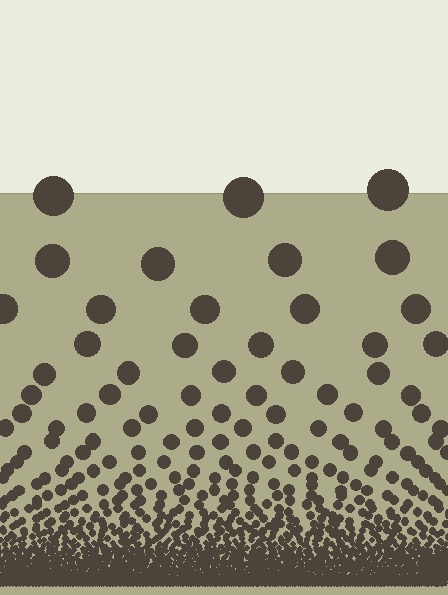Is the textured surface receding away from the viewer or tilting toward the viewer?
The surface appears to tilt toward the viewer. Texture elements get larger and sparser toward the top.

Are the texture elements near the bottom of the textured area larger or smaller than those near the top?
Smaller. The gradient is inverted — elements near the bottom are smaller and denser.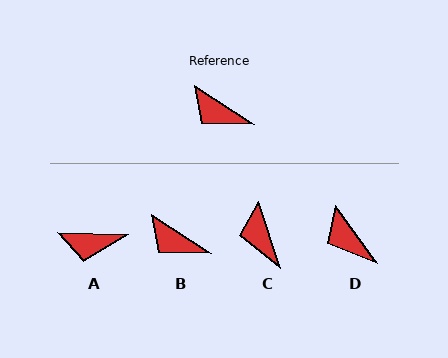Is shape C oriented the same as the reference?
No, it is off by about 39 degrees.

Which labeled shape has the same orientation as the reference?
B.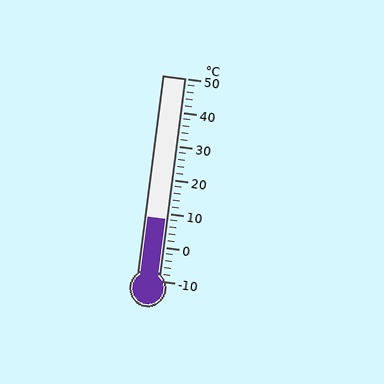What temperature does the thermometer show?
The thermometer shows approximately 8°C.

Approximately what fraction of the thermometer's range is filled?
The thermometer is filled to approximately 30% of its range.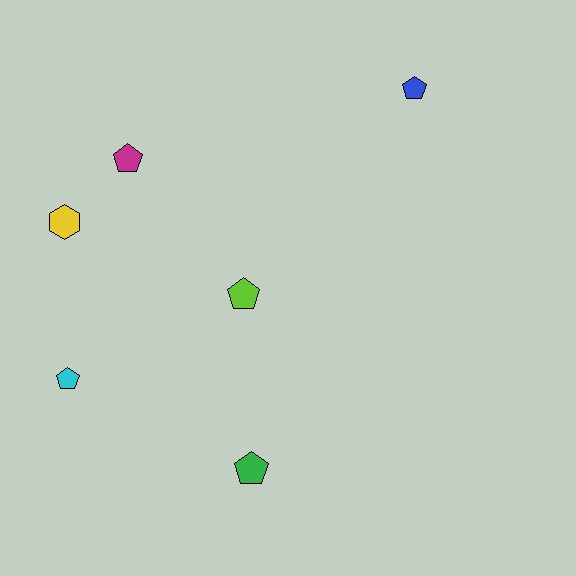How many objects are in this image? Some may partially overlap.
There are 6 objects.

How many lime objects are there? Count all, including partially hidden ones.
There is 1 lime object.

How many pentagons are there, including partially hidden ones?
There are 5 pentagons.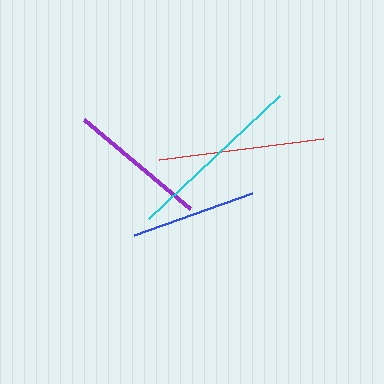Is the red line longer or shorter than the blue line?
The red line is longer than the blue line.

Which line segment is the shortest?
The blue line is the shortest at approximately 125 pixels.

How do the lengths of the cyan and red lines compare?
The cyan and red lines are approximately the same length.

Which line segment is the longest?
The cyan line is the longest at approximately 179 pixels.